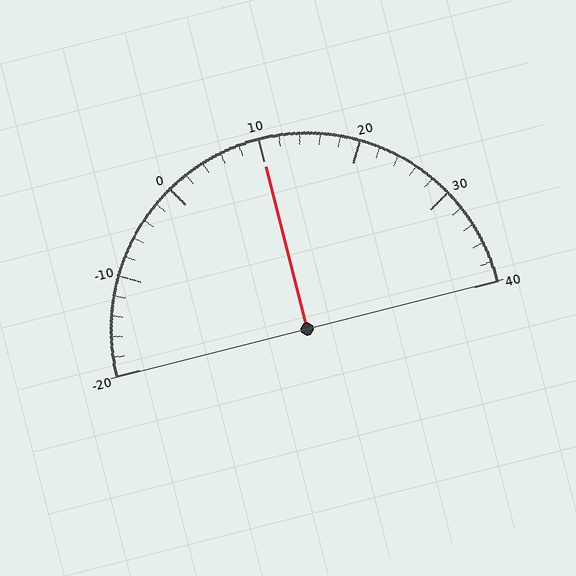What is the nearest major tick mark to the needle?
The nearest major tick mark is 10.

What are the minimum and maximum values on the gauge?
The gauge ranges from -20 to 40.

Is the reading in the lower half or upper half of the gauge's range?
The reading is in the upper half of the range (-20 to 40).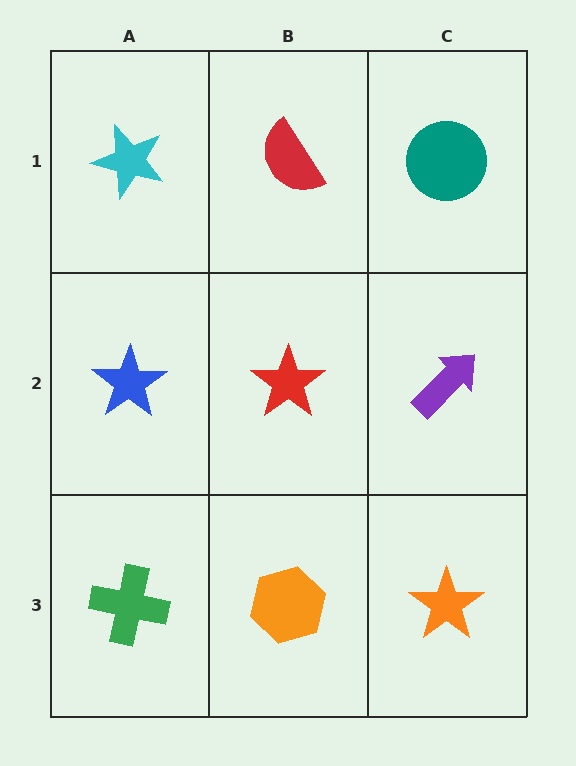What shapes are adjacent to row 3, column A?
A blue star (row 2, column A), an orange hexagon (row 3, column B).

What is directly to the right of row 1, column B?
A teal circle.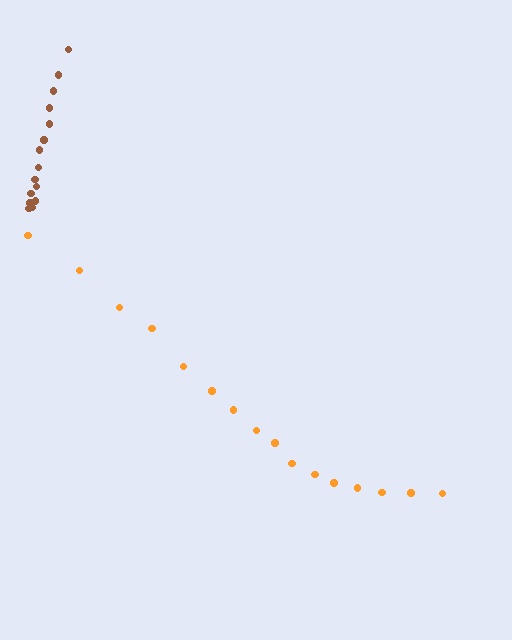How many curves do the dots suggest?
There are 2 distinct paths.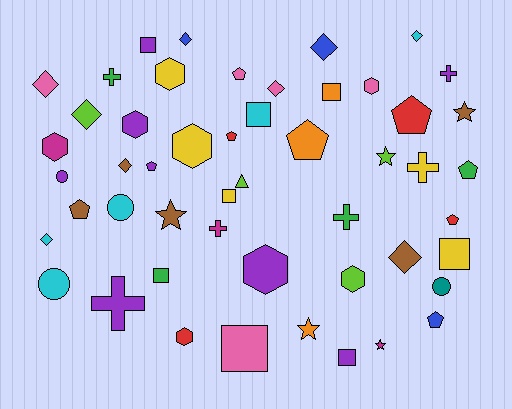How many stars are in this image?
There are 5 stars.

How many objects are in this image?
There are 50 objects.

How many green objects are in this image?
There are 4 green objects.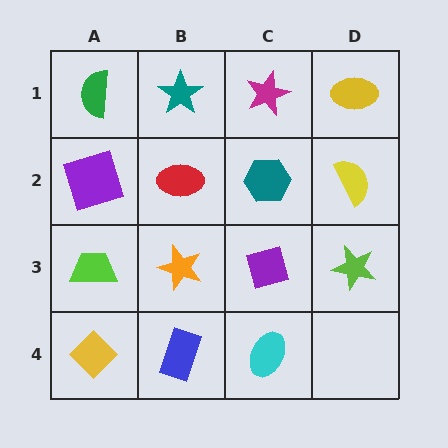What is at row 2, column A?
A purple square.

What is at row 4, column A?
A yellow diamond.